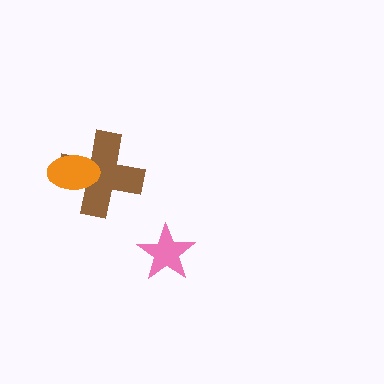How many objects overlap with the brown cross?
1 object overlaps with the brown cross.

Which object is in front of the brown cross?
The orange ellipse is in front of the brown cross.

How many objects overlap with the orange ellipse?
1 object overlaps with the orange ellipse.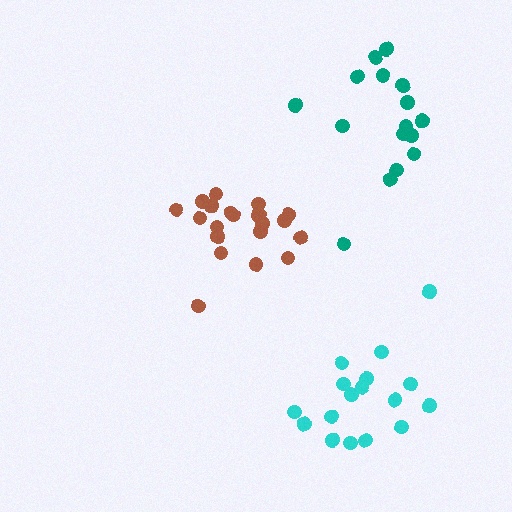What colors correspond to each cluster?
The clusters are colored: brown, cyan, teal.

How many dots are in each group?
Group 1: 21 dots, Group 2: 17 dots, Group 3: 16 dots (54 total).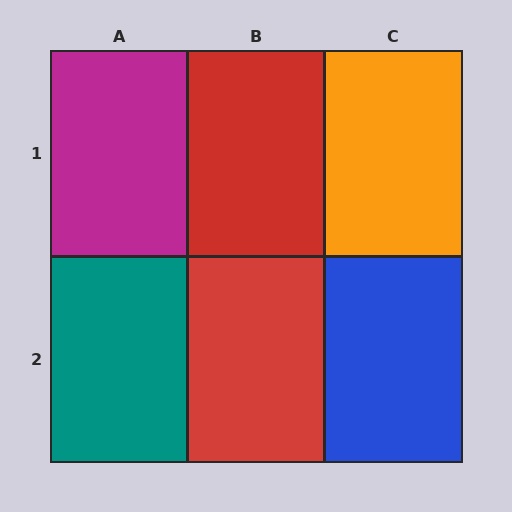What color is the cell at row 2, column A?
Teal.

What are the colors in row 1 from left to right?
Magenta, red, orange.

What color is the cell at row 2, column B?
Red.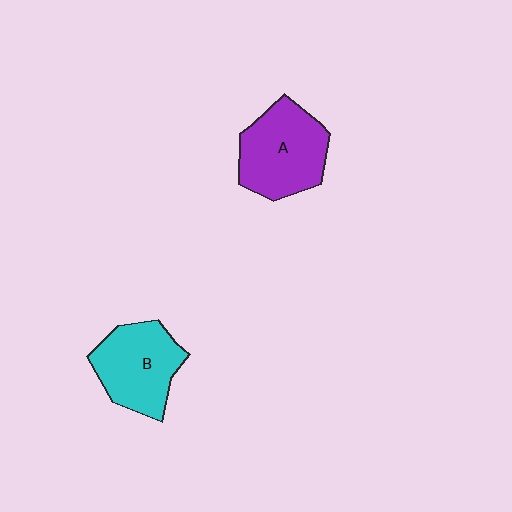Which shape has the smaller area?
Shape B (cyan).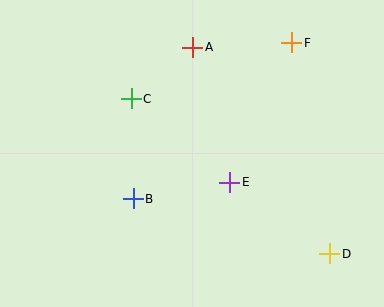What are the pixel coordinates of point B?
Point B is at (133, 199).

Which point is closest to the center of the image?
Point E at (230, 182) is closest to the center.